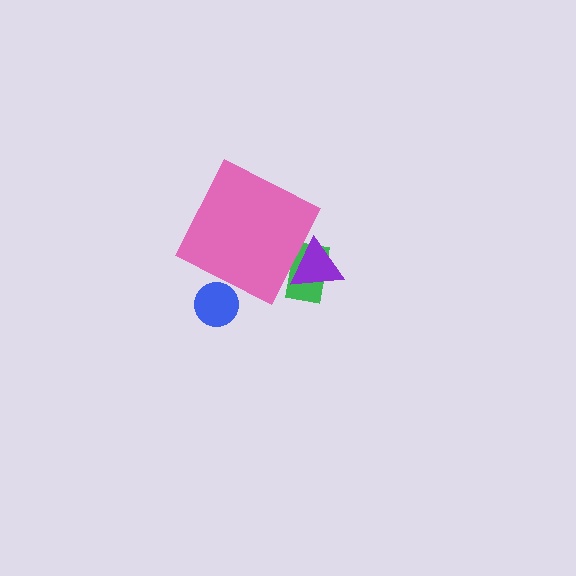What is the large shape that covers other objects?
A pink diamond.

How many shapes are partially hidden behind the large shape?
3 shapes are partially hidden.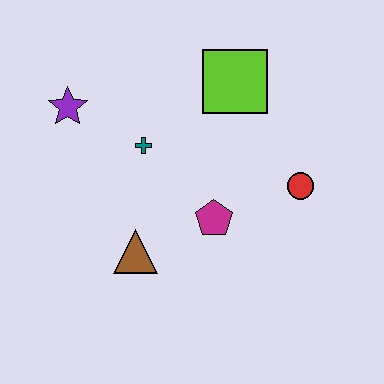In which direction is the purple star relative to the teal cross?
The purple star is to the left of the teal cross.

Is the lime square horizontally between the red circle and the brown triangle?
Yes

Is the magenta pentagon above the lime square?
No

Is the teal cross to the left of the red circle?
Yes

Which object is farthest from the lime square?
The brown triangle is farthest from the lime square.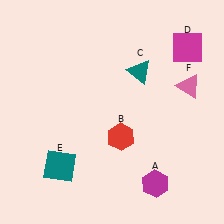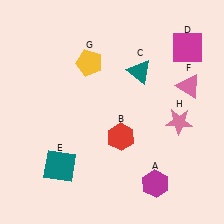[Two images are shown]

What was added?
A yellow pentagon (G), a pink star (H) were added in Image 2.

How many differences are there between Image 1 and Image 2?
There are 2 differences between the two images.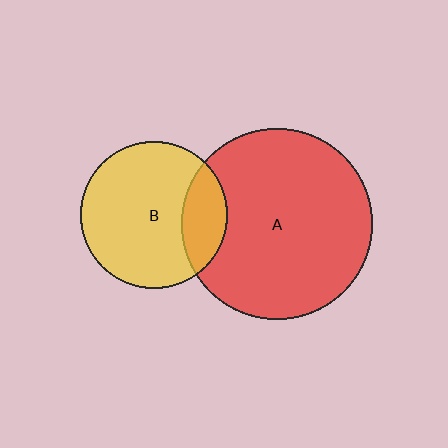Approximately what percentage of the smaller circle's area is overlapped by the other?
Approximately 20%.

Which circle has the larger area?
Circle A (red).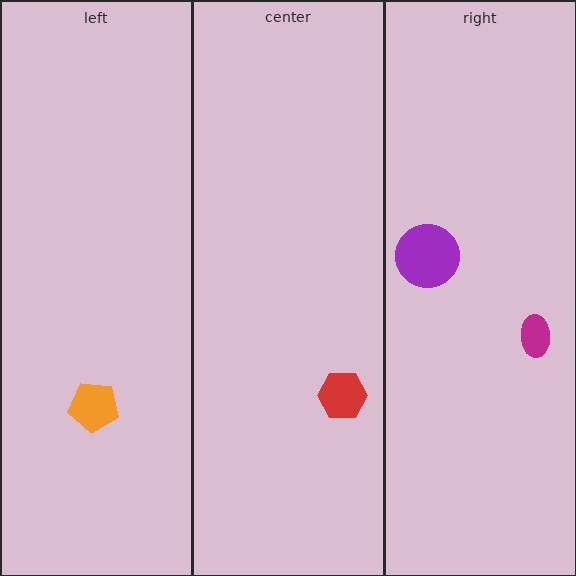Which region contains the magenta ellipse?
The right region.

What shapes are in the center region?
The red hexagon.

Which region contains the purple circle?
The right region.